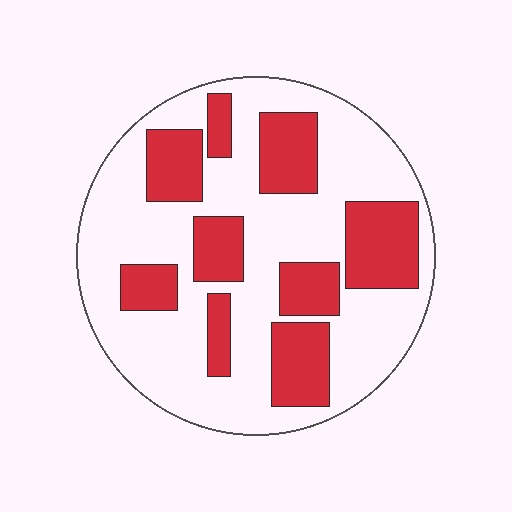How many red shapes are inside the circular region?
9.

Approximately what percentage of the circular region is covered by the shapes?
Approximately 35%.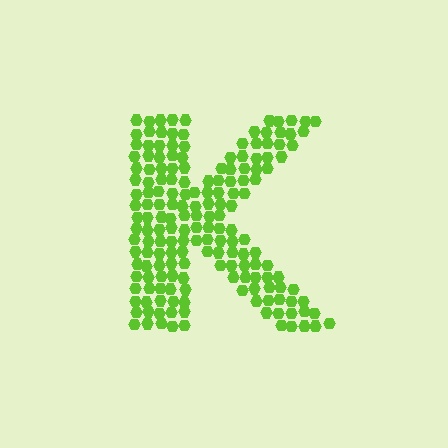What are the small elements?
The small elements are hexagons.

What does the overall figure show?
The overall figure shows the letter K.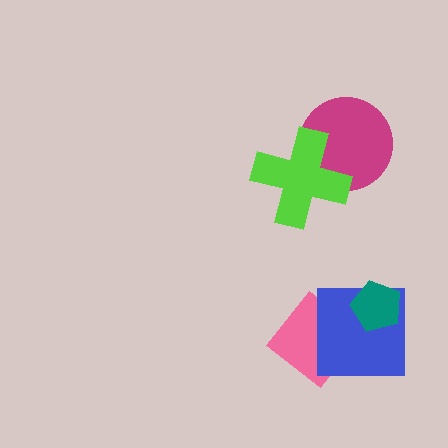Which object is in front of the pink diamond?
The blue square is in front of the pink diamond.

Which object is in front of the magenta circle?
The lime cross is in front of the magenta circle.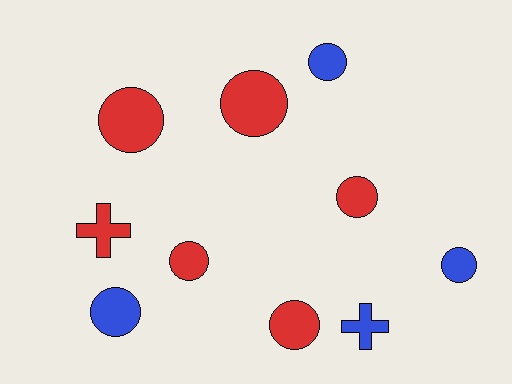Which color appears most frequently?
Red, with 6 objects.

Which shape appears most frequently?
Circle, with 8 objects.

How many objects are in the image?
There are 10 objects.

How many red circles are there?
There are 5 red circles.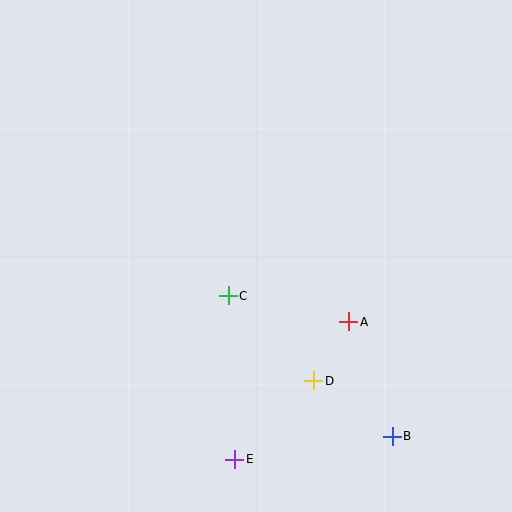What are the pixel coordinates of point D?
Point D is at (314, 381).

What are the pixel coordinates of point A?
Point A is at (349, 322).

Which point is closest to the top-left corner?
Point C is closest to the top-left corner.